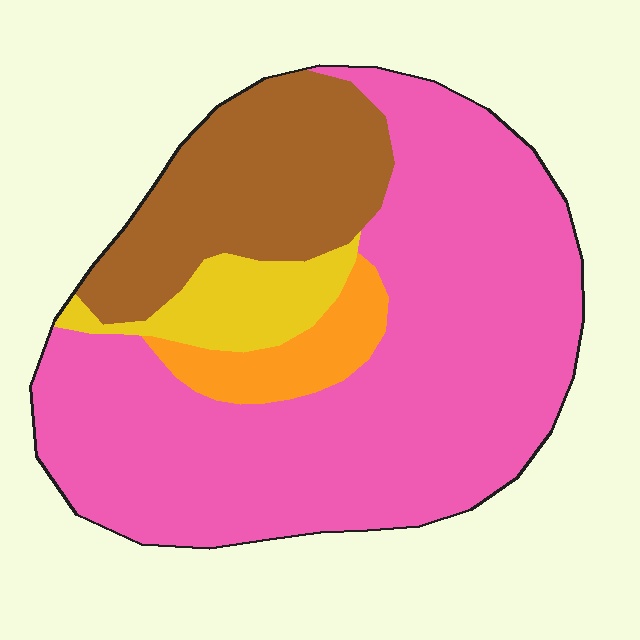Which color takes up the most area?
Pink, at roughly 65%.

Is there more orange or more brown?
Brown.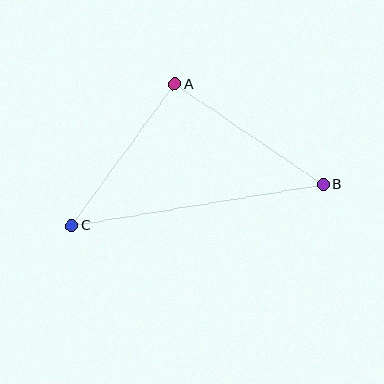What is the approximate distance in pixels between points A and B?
The distance between A and B is approximately 179 pixels.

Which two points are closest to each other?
Points A and C are closest to each other.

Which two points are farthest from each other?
Points B and C are farthest from each other.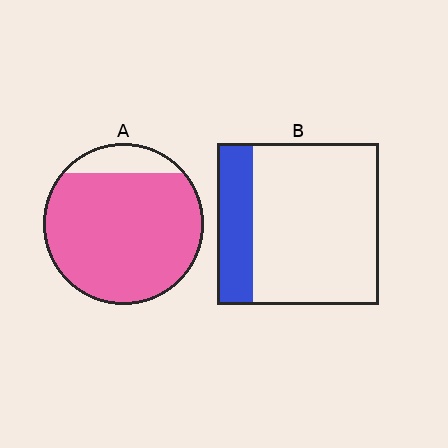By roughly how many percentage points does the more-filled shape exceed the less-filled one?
By roughly 65 percentage points (A over B).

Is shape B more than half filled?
No.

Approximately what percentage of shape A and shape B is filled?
A is approximately 85% and B is approximately 20%.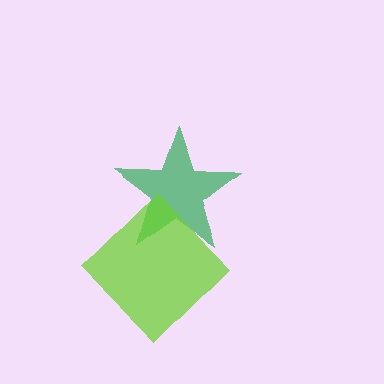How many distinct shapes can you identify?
There are 2 distinct shapes: a green star, a lime diamond.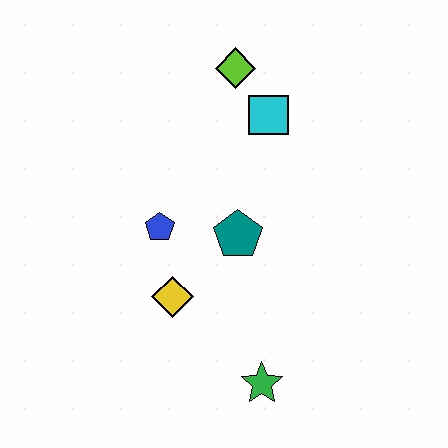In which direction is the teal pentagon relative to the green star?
The teal pentagon is above the green star.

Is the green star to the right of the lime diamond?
Yes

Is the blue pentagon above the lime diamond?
No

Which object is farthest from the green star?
The lime diamond is farthest from the green star.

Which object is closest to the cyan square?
The lime diamond is closest to the cyan square.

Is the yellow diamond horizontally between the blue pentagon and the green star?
Yes